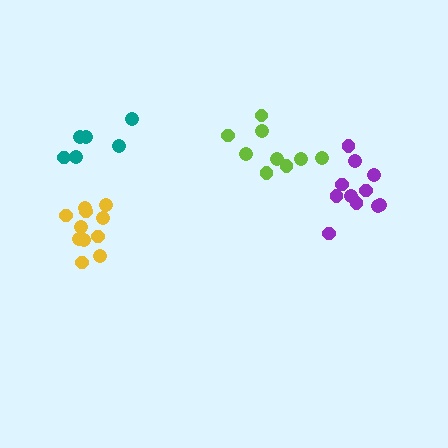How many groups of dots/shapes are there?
There are 4 groups.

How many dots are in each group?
Group 1: 6 dots, Group 2: 11 dots, Group 3: 9 dots, Group 4: 11 dots (37 total).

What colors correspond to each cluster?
The clusters are colored: teal, purple, lime, yellow.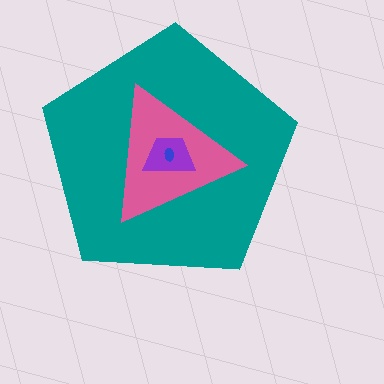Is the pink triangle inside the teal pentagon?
Yes.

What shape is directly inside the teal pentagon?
The pink triangle.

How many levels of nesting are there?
4.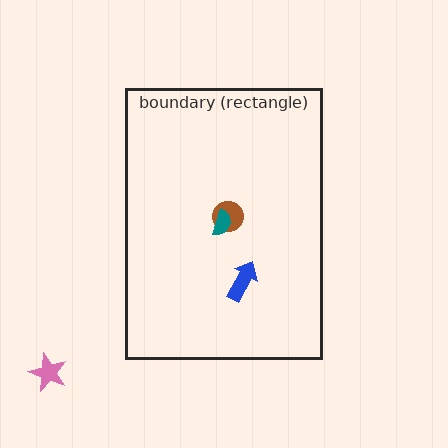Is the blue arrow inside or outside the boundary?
Inside.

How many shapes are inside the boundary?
3 inside, 1 outside.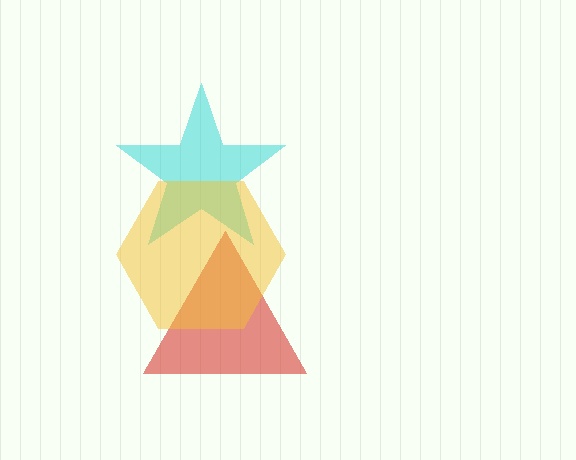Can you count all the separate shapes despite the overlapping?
Yes, there are 3 separate shapes.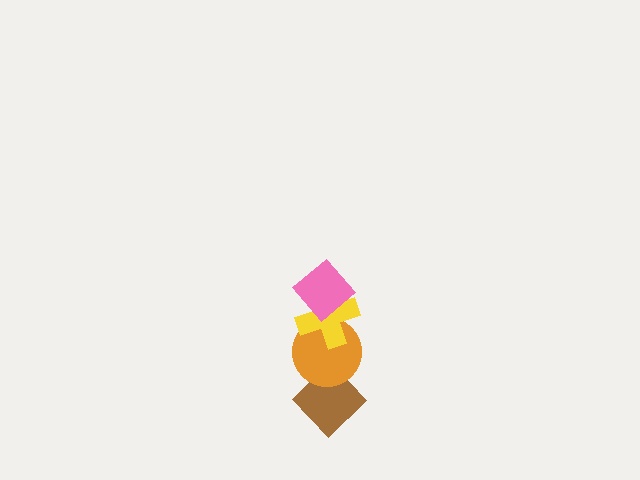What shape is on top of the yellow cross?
The pink diamond is on top of the yellow cross.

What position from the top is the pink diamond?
The pink diamond is 1st from the top.